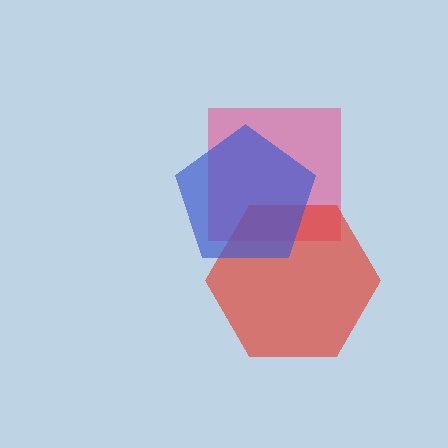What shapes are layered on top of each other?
The layered shapes are: a pink square, a red hexagon, a blue pentagon.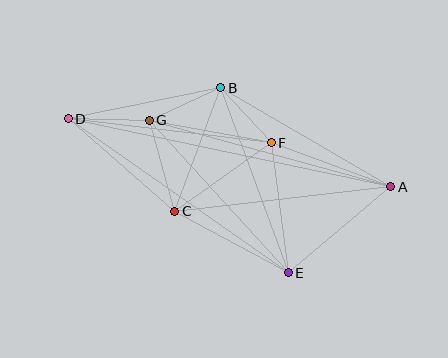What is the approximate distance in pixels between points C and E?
The distance between C and E is approximately 129 pixels.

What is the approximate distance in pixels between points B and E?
The distance between B and E is approximately 197 pixels.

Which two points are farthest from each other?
Points A and D are farthest from each other.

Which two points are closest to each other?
Points B and F are closest to each other.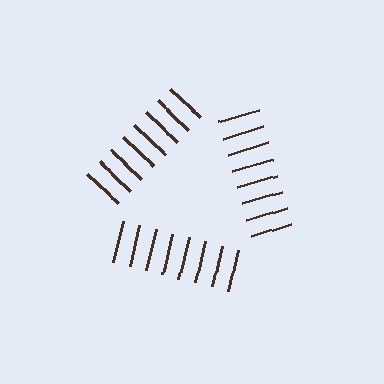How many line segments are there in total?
24 — 8 along each of the 3 edges.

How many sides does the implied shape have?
3 sides — the line-ends trace a triangle.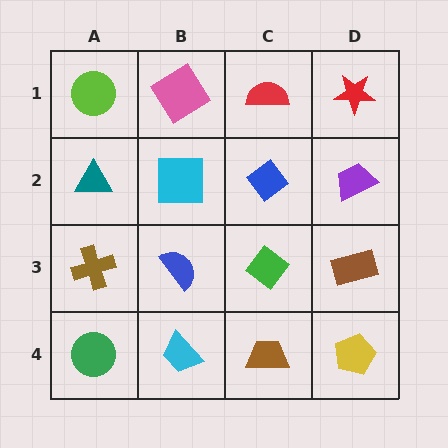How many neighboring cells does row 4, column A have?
2.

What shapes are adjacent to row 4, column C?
A green diamond (row 3, column C), a cyan trapezoid (row 4, column B), a yellow pentagon (row 4, column D).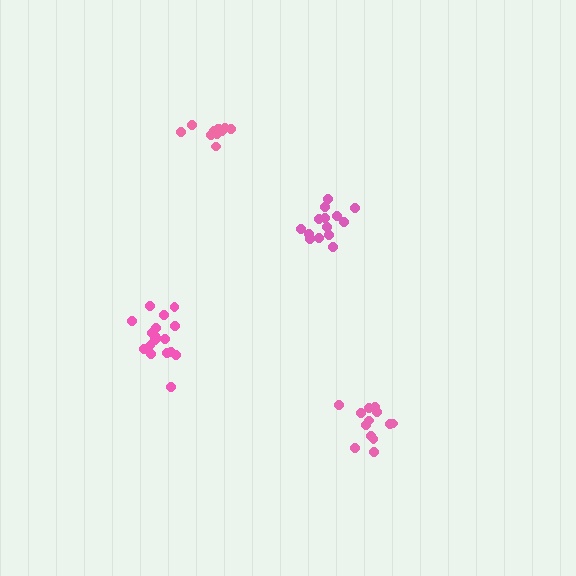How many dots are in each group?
Group 1: 18 dots, Group 2: 14 dots, Group 3: 13 dots, Group 4: 12 dots (57 total).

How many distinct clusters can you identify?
There are 4 distinct clusters.